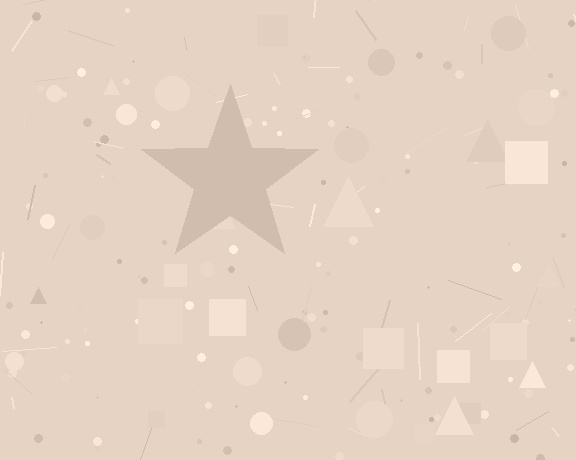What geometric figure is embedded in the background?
A star is embedded in the background.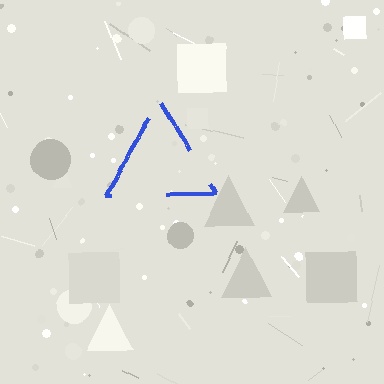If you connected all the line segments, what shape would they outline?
They would outline a triangle.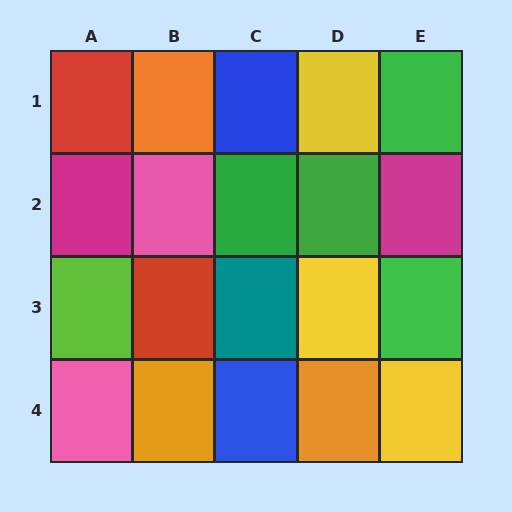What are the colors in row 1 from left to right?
Red, orange, blue, yellow, green.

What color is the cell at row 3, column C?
Teal.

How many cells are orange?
3 cells are orange.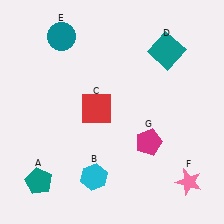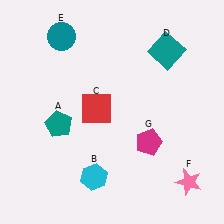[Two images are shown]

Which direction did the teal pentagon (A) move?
The teal pentagon (A) moved up.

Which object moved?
The teal pentagon (A) moved up.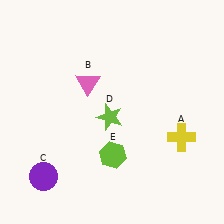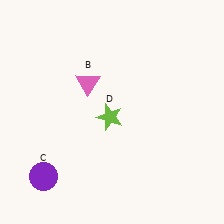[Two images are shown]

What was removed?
The yellow cross (A), the lime hexagon (E) were removed in Image 2.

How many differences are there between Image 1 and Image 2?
There are 2 differences between the two images.